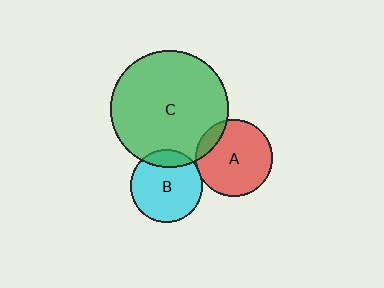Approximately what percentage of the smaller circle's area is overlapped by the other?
Approximately 15%.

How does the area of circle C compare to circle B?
Approximately 2.7 times.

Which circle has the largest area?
Circle C (green).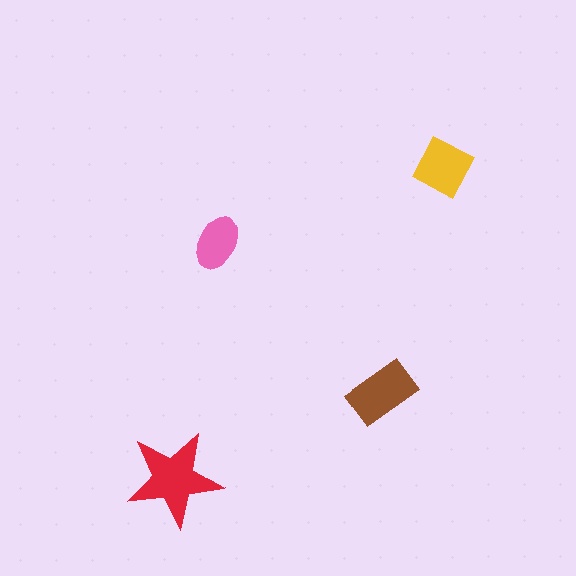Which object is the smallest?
The pink ellipse.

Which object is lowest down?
The red star is bottommost.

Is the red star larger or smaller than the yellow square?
Larger.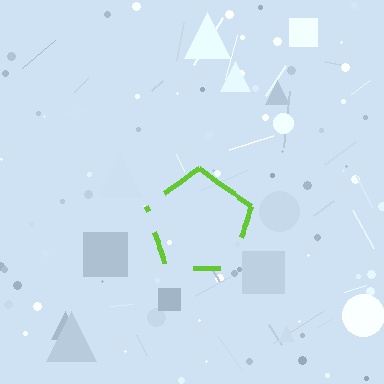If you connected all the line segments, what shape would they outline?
They would outline a pentagon.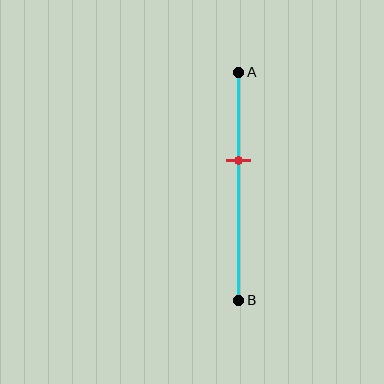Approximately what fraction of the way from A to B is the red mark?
The red mark is approximately 40% of the way from A to B.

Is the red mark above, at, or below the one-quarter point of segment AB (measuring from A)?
The red mark is below the one-quarter point of segment AB.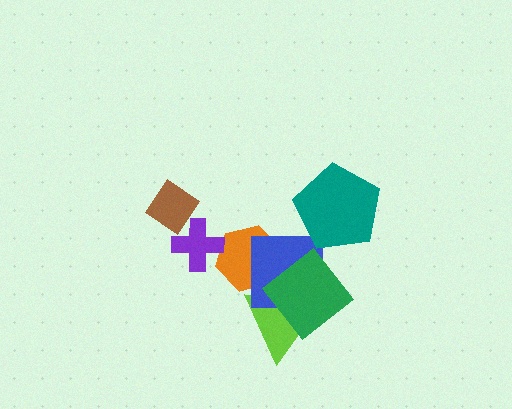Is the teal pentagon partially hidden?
No, no other shape covers it.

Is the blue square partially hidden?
Yes, it is partially covered by another shape.